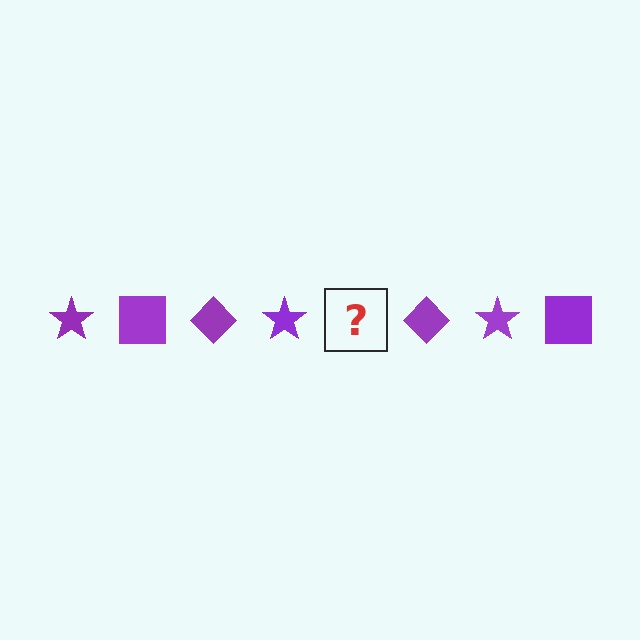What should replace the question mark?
The question mark should be replaced with a purple square.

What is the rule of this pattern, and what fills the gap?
The rule is that the pattern cycles through star, square, diamond shapes in purple. The gap should be filled with a purple square.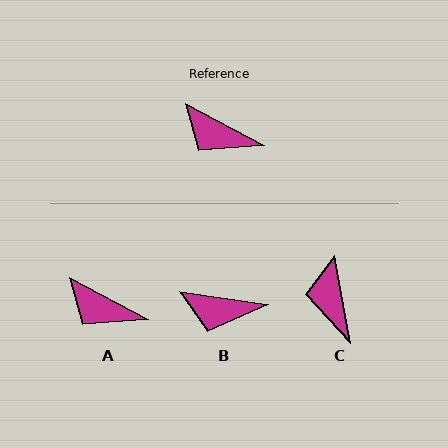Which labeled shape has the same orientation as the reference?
A.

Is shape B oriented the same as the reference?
No, it is off by about 20 degrees.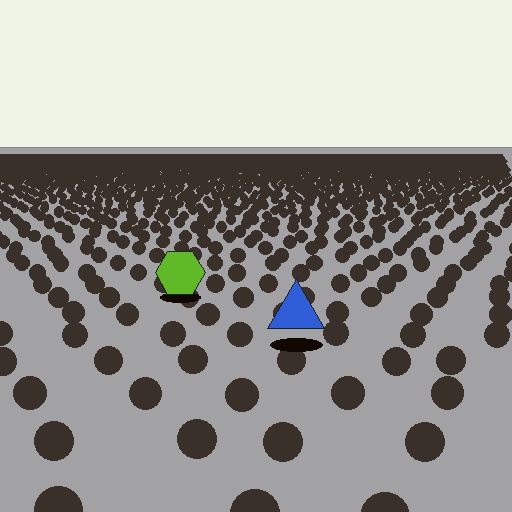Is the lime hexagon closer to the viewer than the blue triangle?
No. The blue triangle is closer — you can tell from the texture gradient: the ground texture is coarser near it.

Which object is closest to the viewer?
The blue triangle is closest. The texture marks near it are larger and more spread out.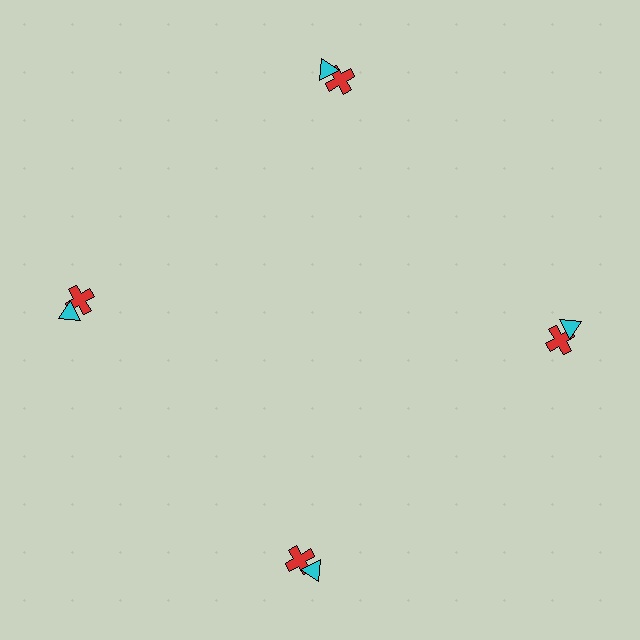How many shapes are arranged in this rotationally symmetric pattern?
There are 8 shapes, arranged in 4 groups of 2.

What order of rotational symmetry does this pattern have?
This pattern has 4-fold rotational symmetry.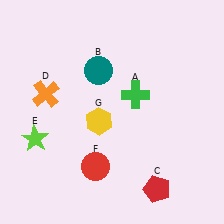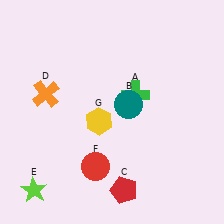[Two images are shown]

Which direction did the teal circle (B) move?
The teal circle (B) moved down.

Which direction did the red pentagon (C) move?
The red pentagon (C) moved left.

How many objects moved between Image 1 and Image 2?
3 objects moved between the two images.